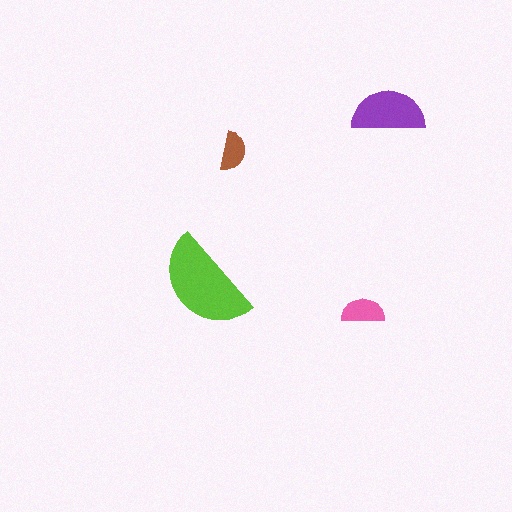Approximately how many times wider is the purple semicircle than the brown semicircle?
About 2 times wider.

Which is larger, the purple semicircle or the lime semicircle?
The lime one.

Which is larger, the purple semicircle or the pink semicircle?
The purple one.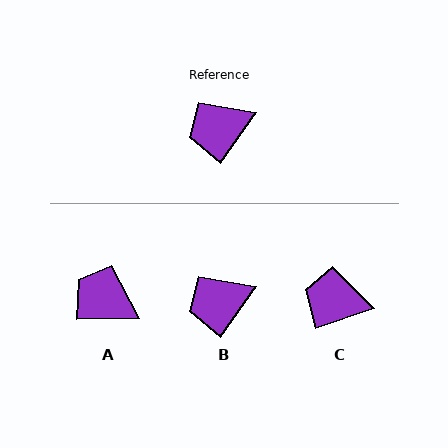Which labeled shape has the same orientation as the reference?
B.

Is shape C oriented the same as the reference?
No, it is off by about 36 degrees.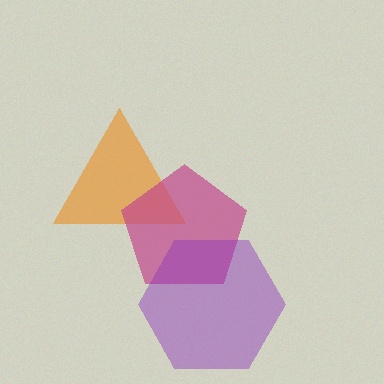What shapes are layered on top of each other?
The layered shapes are: an orange triangle, a magenta pentagon, a purple hexagon.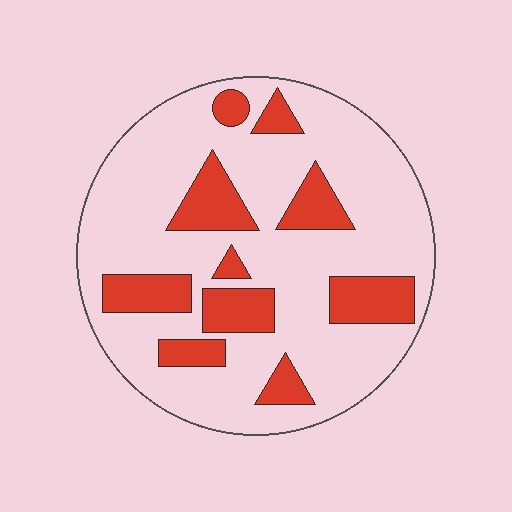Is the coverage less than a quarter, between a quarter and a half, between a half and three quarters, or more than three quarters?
Less than a quarter.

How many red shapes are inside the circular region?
10.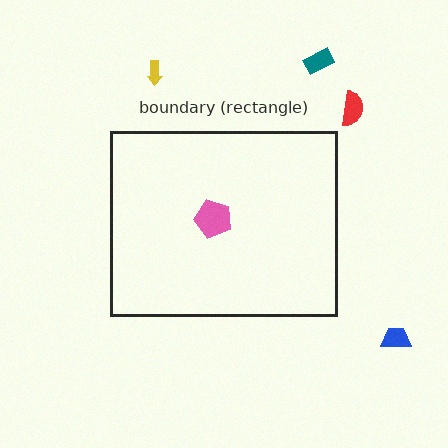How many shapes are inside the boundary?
1 inside, 4 outside.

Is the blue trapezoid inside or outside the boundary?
Outside.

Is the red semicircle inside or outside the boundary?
Outside.